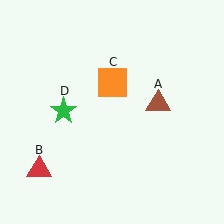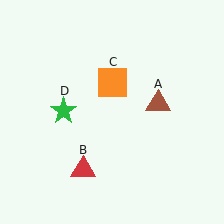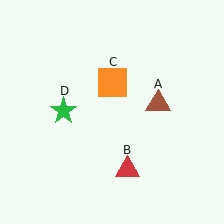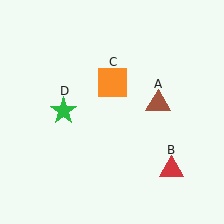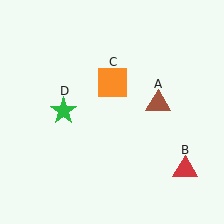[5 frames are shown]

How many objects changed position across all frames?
1 object changed position: red triangle (object B).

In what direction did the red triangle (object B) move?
The red triangle (object B) moved right.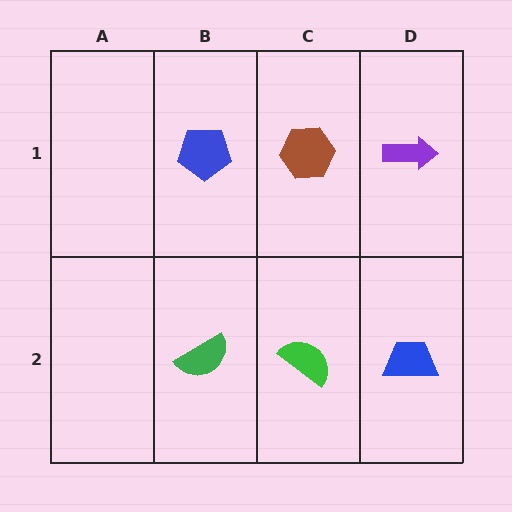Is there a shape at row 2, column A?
No, that cell is empty.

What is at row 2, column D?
A blue trapezoid.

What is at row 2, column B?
A green semicircle.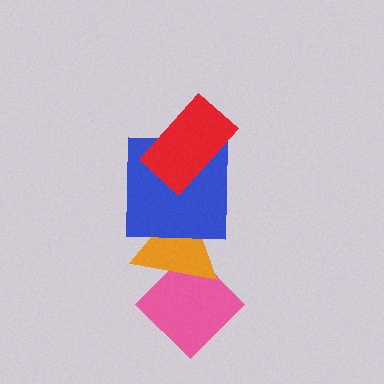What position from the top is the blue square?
The blue square is 2nd from the top.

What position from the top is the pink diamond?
The pink diamond is 4th from the top.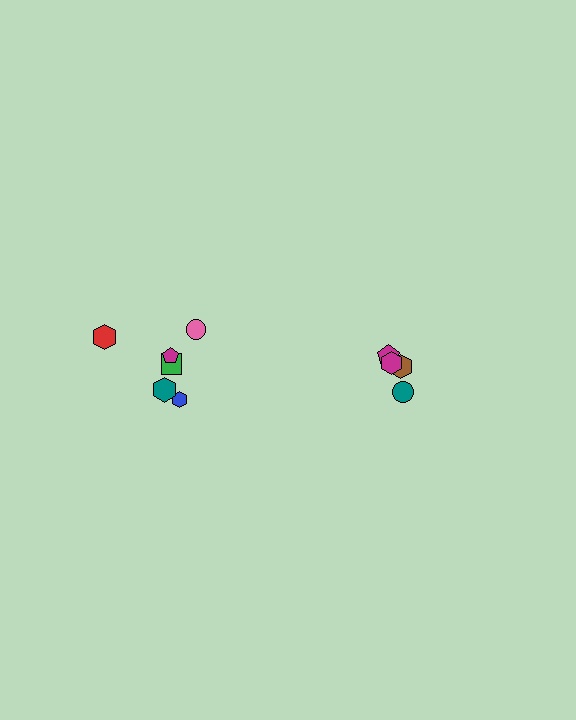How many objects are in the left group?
There are 6 objects.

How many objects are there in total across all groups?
There are 10 objects.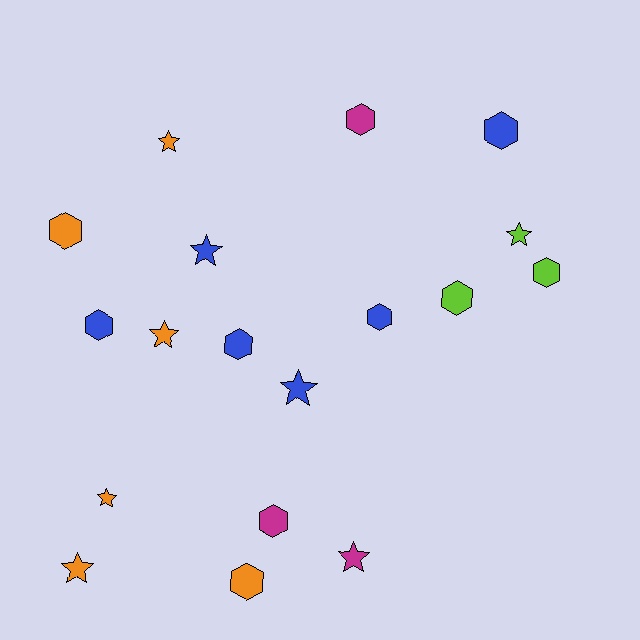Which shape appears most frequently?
Hexagon, with 10 objects.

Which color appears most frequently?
Orange, with 6 objects.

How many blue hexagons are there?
There are 4 blue hexagons.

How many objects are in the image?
There are 18 objects.